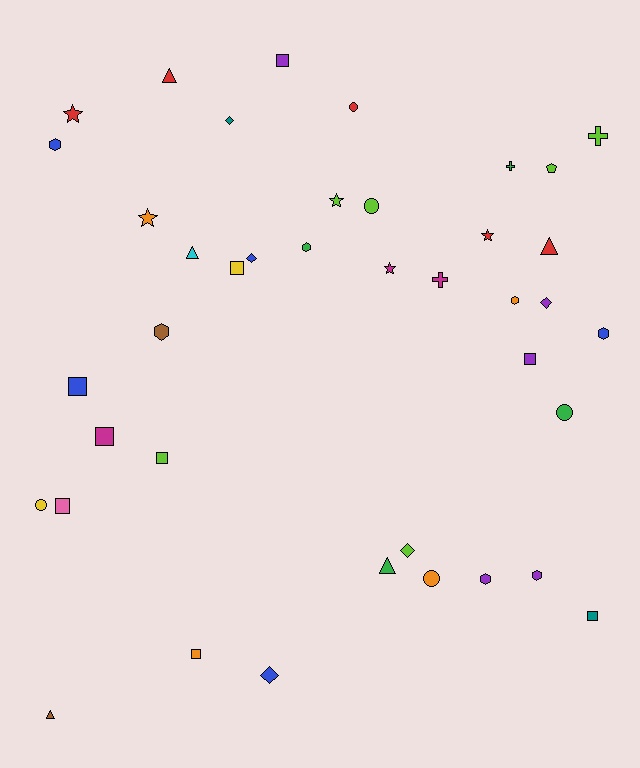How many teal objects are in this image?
There are 2 teal objects.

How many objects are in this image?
There are 40 objects.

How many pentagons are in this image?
There is 1 pentagon.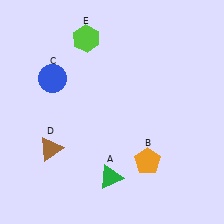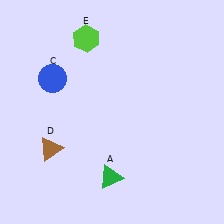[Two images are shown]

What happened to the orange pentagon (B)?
The orange pentagon (B) was removed in Image 2. It was in the bottom-right area of Image 1.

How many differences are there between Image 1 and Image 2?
There is 1 difference between the two images.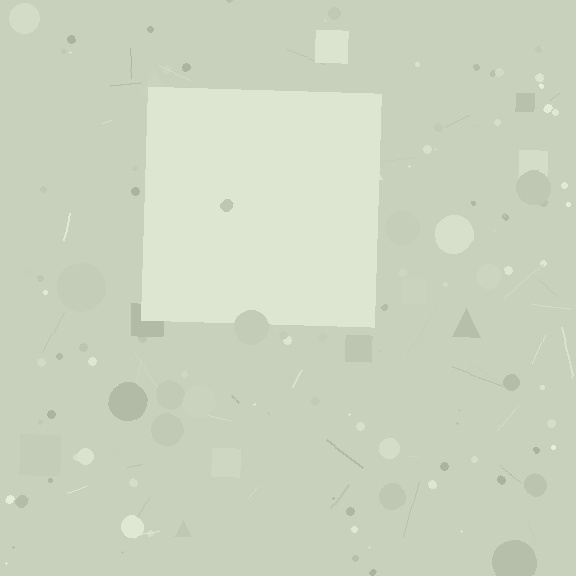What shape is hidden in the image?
A square is hidden in the image.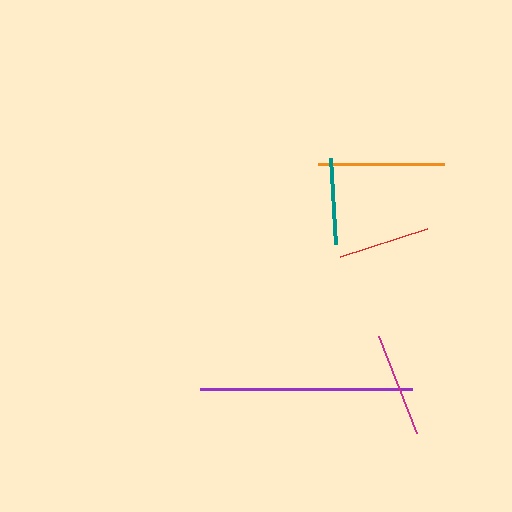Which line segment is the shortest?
The teal line is the shortest at approximately 87 pixels.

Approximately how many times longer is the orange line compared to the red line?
The orange line is approximately 1.4 times the length of the red line.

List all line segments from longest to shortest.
From longest to shortest: purple, orange, magenta, red, teal.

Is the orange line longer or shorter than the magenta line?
The orange line is longer than the magenta line.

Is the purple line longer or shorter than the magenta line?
The purple line is longer than the magenta line.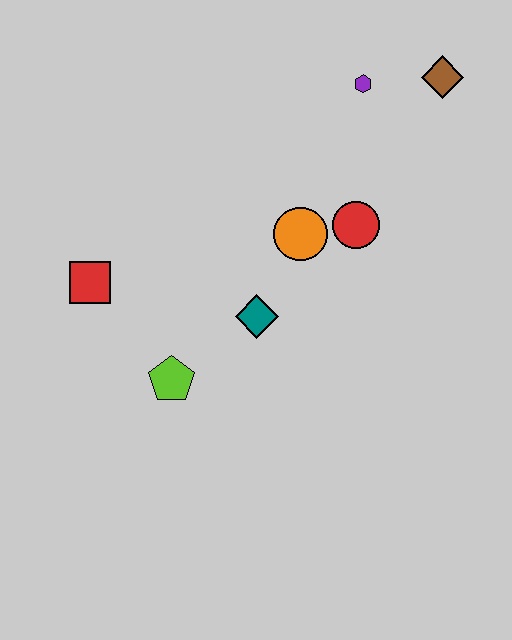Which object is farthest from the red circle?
The red square is farthest from the red circle.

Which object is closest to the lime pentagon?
The teal diamond is closest to the lime pentagon.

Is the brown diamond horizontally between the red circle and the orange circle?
No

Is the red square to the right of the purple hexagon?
No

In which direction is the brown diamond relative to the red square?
The brown diamond is to the right of the red square.